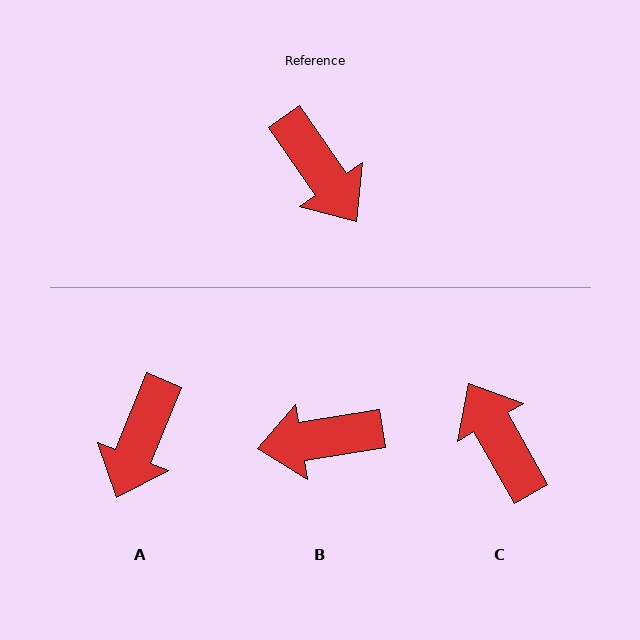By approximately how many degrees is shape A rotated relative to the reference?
Approximately 57 degrees clockwise.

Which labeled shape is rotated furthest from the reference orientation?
C, about 175 degrees away.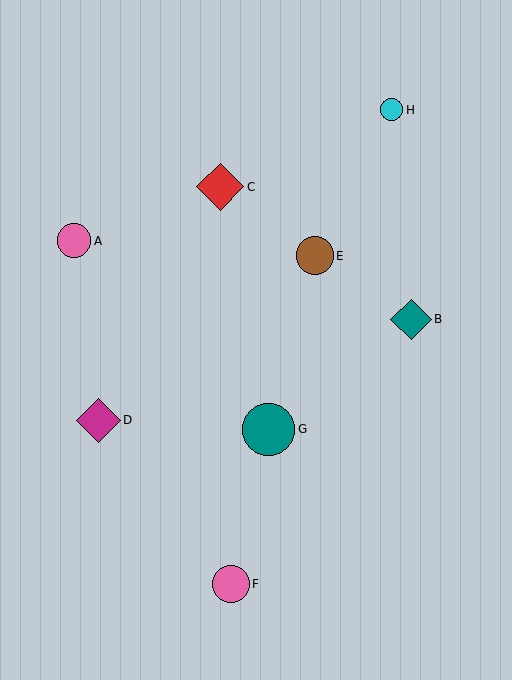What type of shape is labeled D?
Shape D is a magenta diamond.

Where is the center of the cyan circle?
The center of the cyan circle is at (392, 110).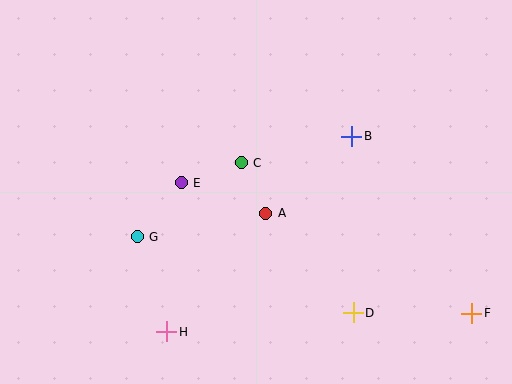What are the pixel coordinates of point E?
Point E is at (181, 183).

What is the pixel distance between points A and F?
The distance between A and F is 229 pixels.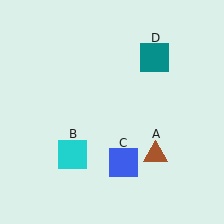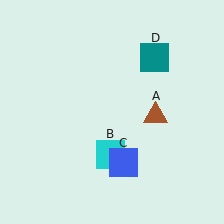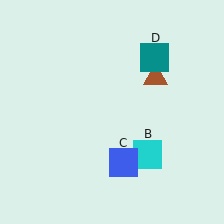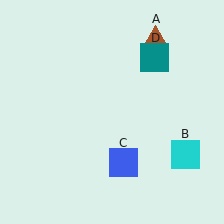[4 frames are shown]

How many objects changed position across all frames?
2 objects changed position: brown triangle (object A), cyan square (object B).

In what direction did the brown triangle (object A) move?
The brown triangle (object A) moved up.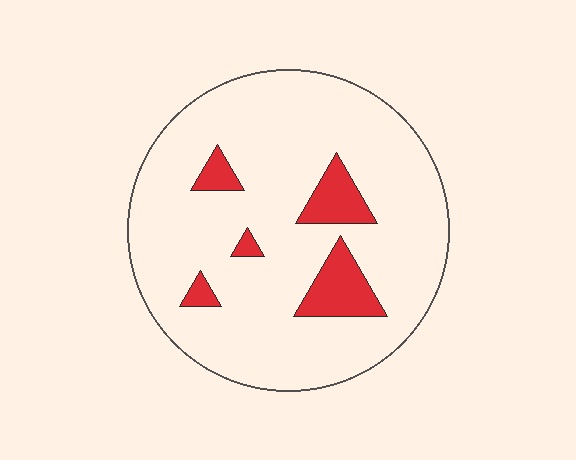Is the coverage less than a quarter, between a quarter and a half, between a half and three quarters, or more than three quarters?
Less than a quarter.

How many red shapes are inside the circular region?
5.